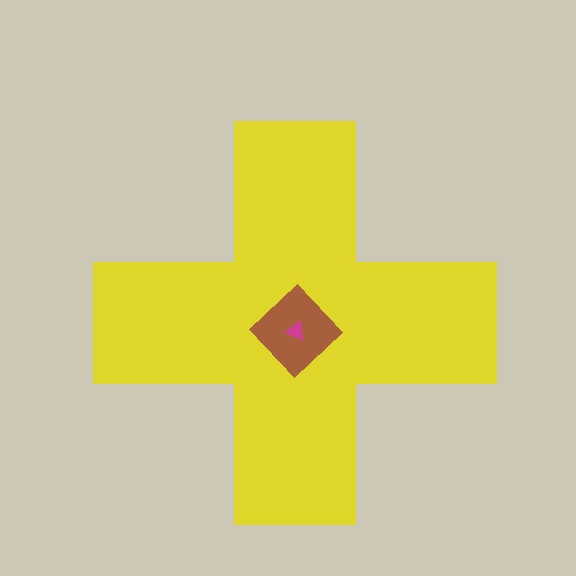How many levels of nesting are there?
3.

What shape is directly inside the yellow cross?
The brown diamond.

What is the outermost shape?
The yellow cross.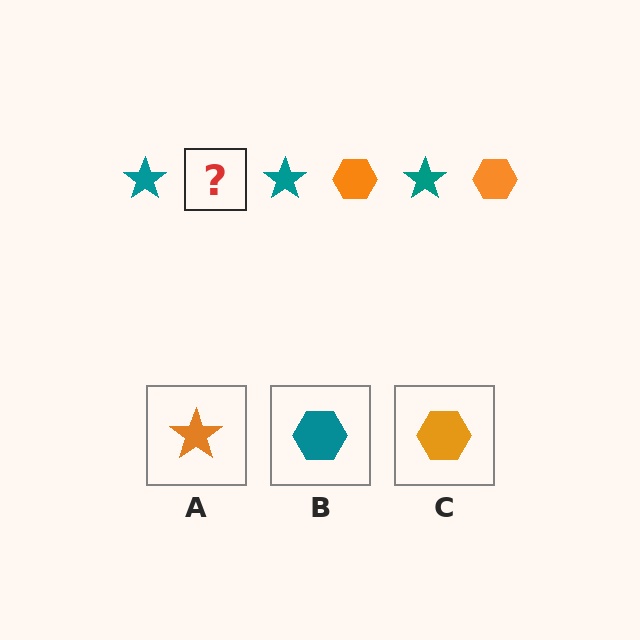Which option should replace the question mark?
Option C.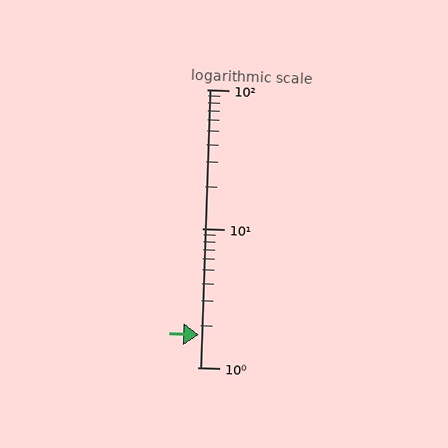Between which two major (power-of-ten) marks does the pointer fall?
The pointer is between 1 and 10.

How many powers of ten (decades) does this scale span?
The scale spans 2 decades, from 1 to 100.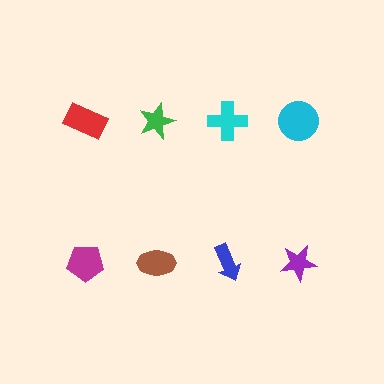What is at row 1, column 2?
A green star.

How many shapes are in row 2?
4 shapes.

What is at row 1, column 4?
A cyan circle.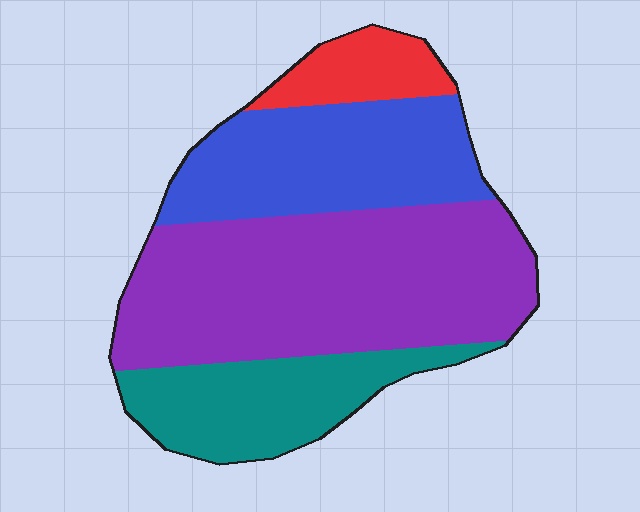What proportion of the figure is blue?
Blue takes up about one quarter (1/4) of the figure.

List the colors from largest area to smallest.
From largest to smallest: purple, blue, teal, red.